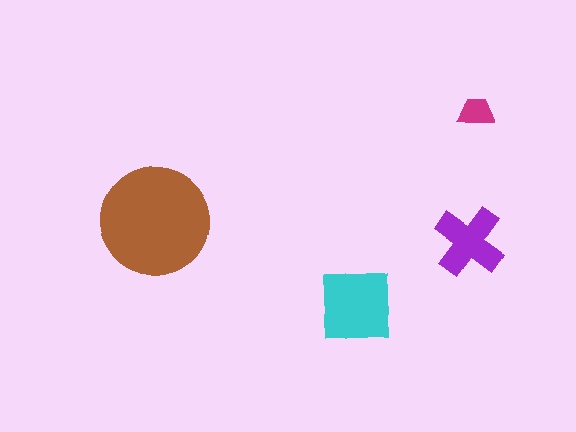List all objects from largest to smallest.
The brown circle, the cyan square, the purple cross, the magenta trapezoid.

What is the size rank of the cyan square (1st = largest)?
2nd.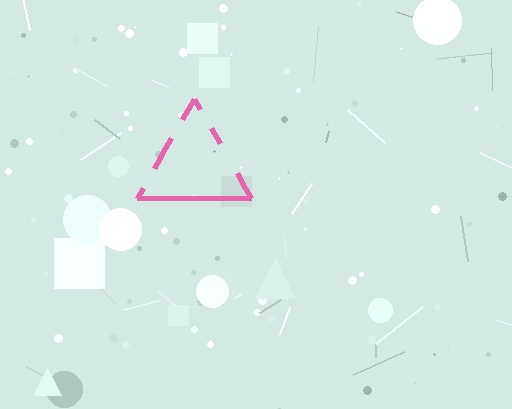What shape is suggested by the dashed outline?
The dashed outline suggests a triangle.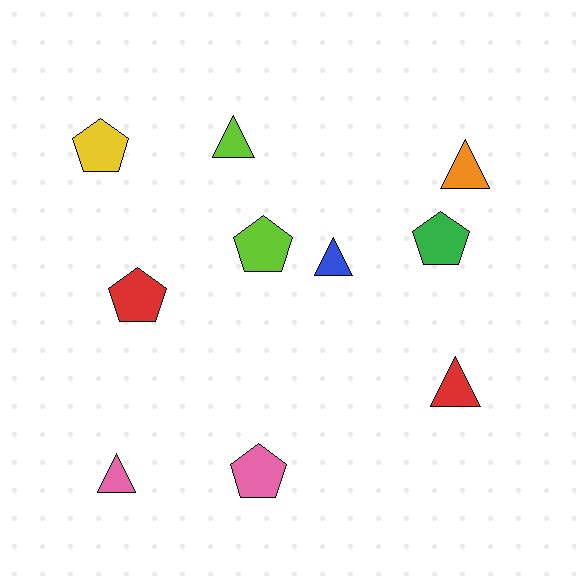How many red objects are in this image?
There are 2 red objects.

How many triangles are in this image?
There are 5 triangles.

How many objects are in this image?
There are 10 objects.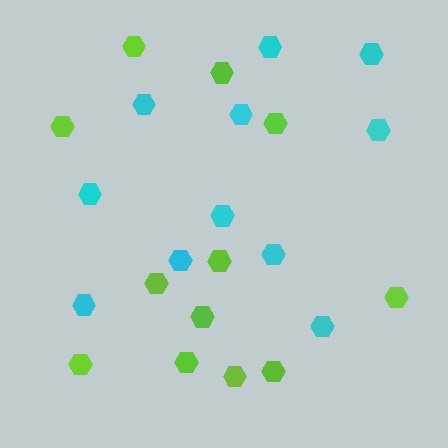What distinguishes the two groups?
There are 2 groups: one group of lime hexagons (12) and one group of cyan hexagons (11).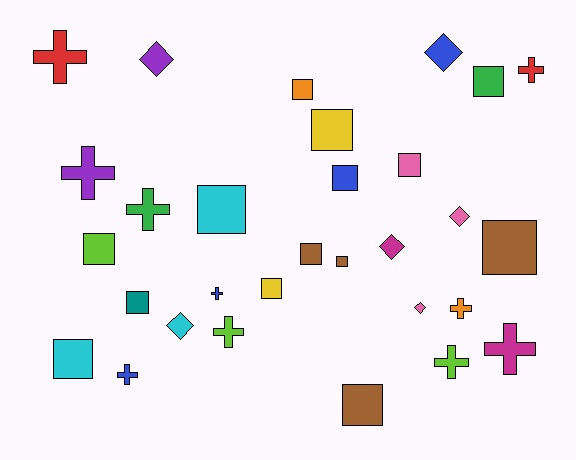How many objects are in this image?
There are 30 objects.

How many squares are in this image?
There are 14 squares.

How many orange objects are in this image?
There are 2 orange objects.